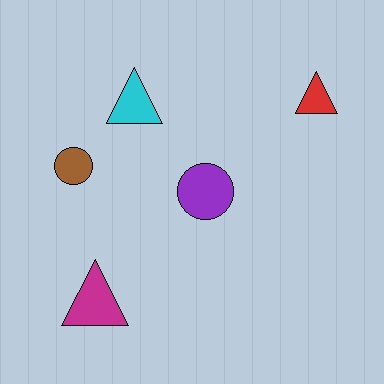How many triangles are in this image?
There are 3 triangles.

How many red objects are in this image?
There is 1 red object.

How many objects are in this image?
There are 5 objects.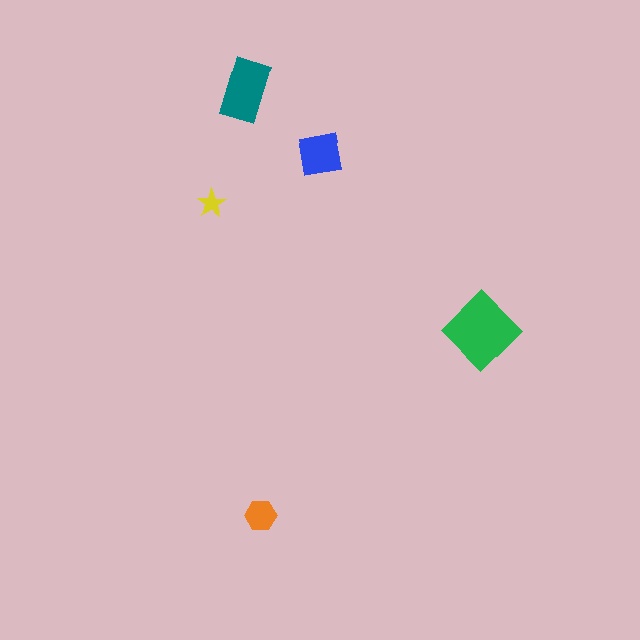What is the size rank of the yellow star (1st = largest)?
5th.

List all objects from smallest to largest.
The yellow star, the orange hexagon, the blue square, the teal rectangle, the green diamond.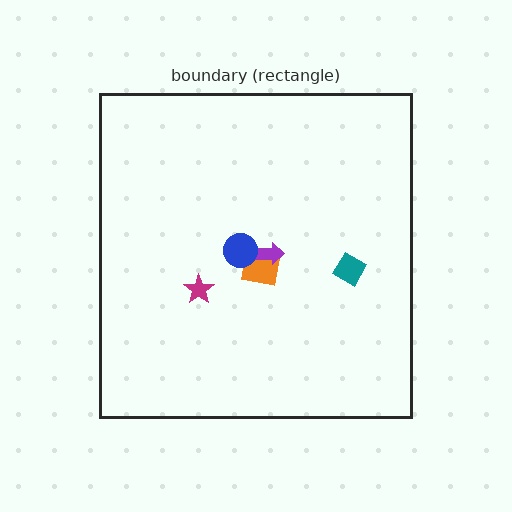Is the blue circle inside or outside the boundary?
Inside.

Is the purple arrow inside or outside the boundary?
Inside.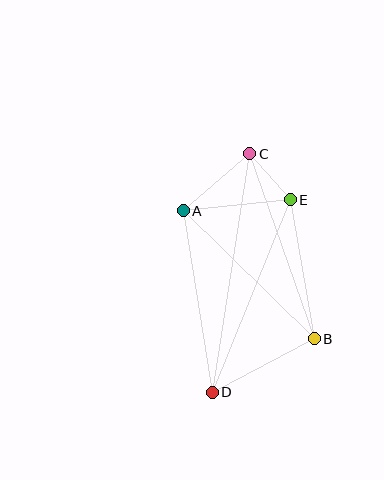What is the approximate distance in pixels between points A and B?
The distance between A and B is approximately 183 pixels.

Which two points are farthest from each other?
Points C and D are farthest from each other.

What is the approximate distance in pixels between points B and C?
The distance between B and C is approximately 196 pixels.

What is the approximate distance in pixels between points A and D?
The distance between A and D is approximately 184 pixels.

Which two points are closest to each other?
Points C and E are closest to each other.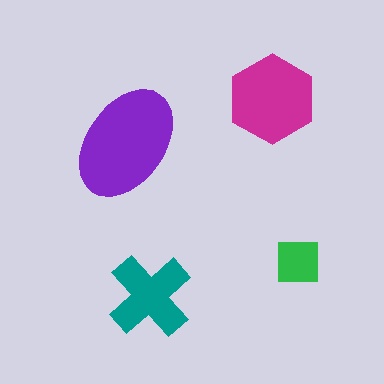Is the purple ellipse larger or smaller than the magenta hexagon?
Larger.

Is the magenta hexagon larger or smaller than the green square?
Larger.